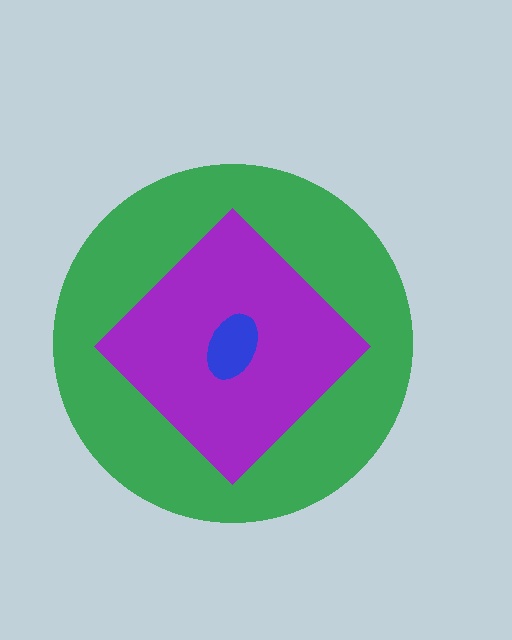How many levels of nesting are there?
3.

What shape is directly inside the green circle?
The purple diamond.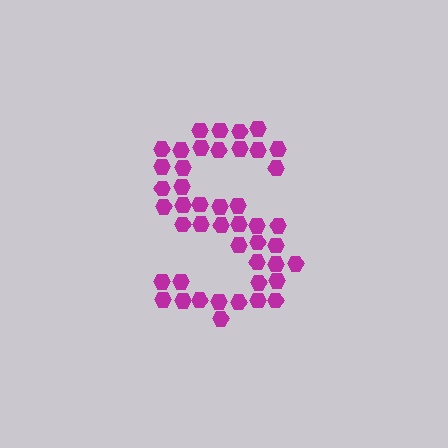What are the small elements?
The small elements are hexagons.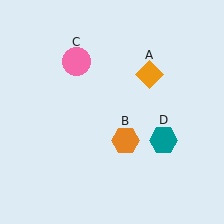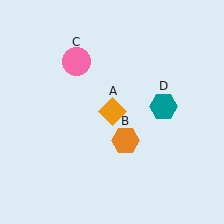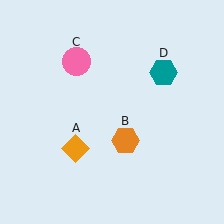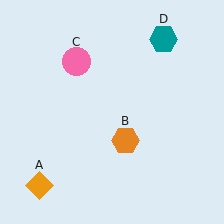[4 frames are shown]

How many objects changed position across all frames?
2 objects changed position: orange diamond (object A), teal hexagon (object D).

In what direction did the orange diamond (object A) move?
The orange diamond (object A) moved down and to the left.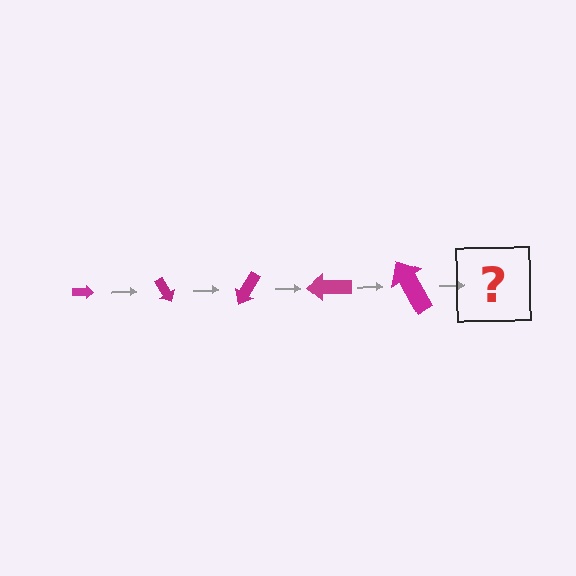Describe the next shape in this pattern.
It should be an arrow, larger than the previous one and rotated 300 degrees from the start.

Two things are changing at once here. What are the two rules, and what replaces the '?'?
The two rules are that the arrow grows larger each step and it rotates 60 degrees each step. The '?' should be an arrow, larger than the previous one and rotated 300 degrees from the start.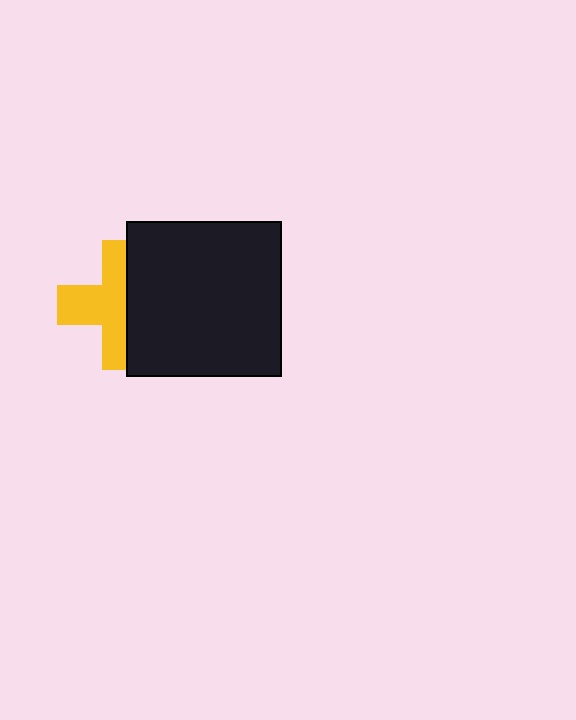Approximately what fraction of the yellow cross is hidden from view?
Roughly 45% of the yellow cross is hidden behind the black square.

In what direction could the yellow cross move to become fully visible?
The yellow cross could move left. That would shift it out from behind the black square entirely.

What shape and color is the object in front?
The object in front is a black square.